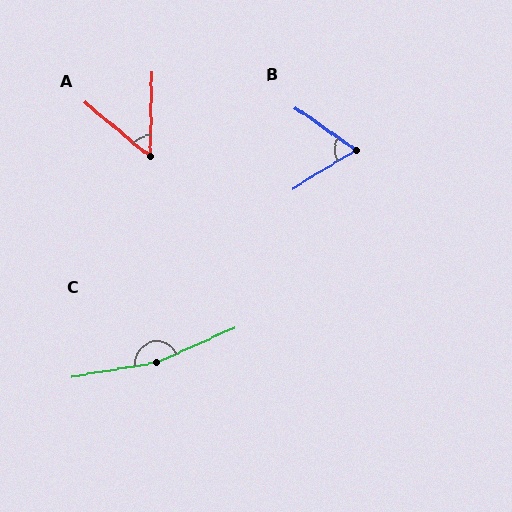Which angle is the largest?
C, at approximately 165 degrees.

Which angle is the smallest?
A, at approximately 52 degrees.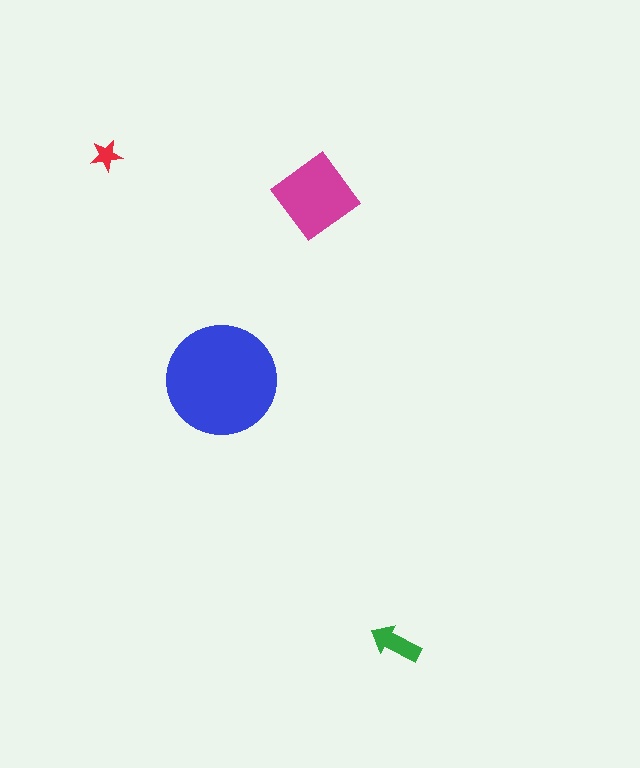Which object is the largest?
The blue circle.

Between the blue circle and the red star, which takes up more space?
The blue circle.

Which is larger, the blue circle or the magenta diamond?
The blue circle.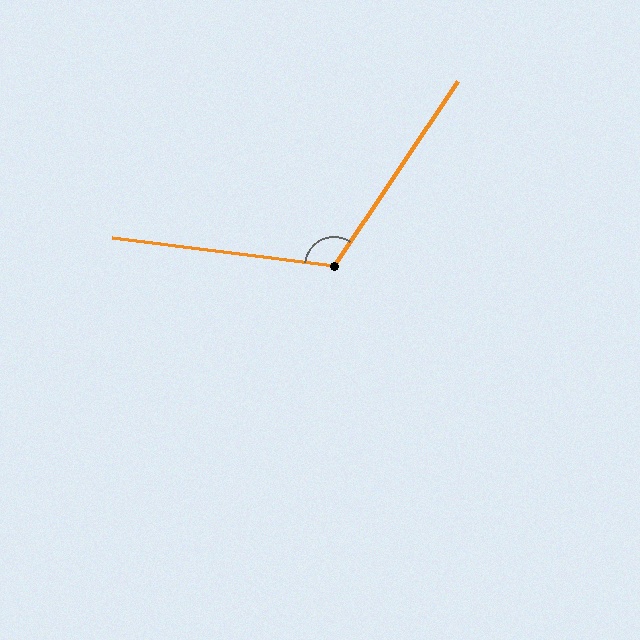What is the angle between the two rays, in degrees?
Approximately 117 degrees.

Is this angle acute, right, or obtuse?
It is obtuse.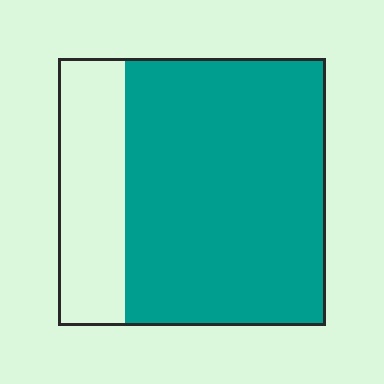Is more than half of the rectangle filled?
Yes.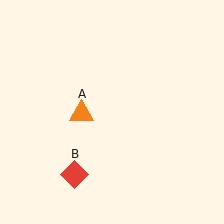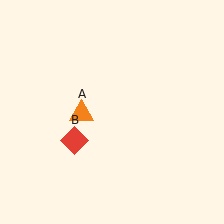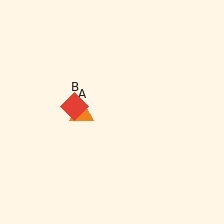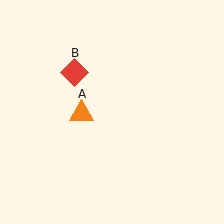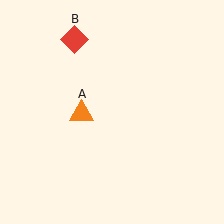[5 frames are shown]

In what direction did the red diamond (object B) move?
The red diamond (object B) moved up.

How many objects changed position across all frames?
1 object changed position: red diamond (object B).